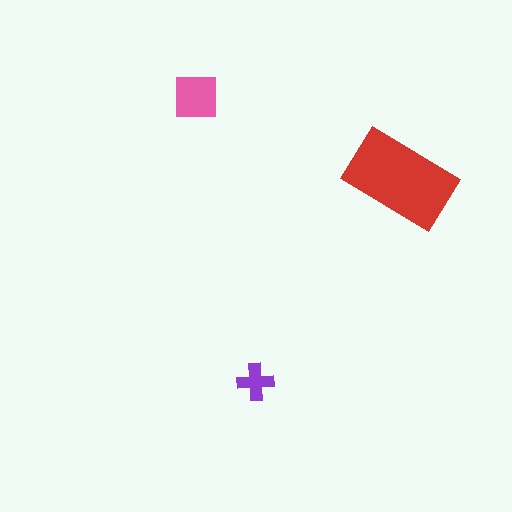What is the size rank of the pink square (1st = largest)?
2nd.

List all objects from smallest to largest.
The purple cross, the pink square, the red rectangle.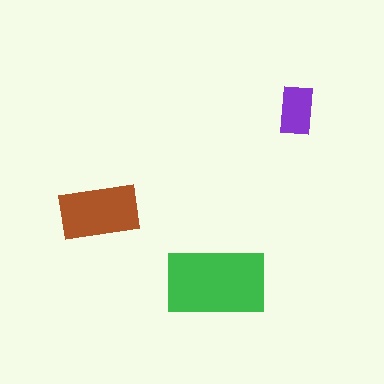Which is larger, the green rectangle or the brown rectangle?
The green one.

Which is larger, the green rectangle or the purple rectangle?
The green one.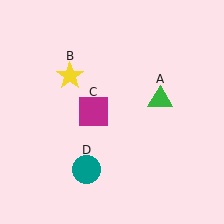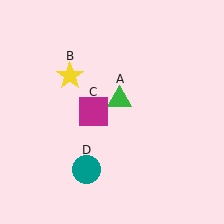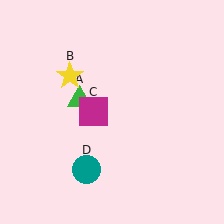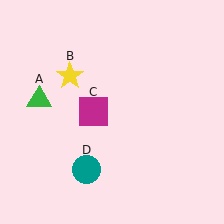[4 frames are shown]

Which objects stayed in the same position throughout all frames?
Yellow star (object B) and magenta square (object C) and teal circle (object D) remained stationary.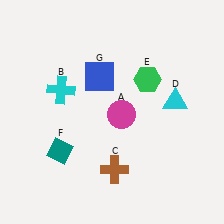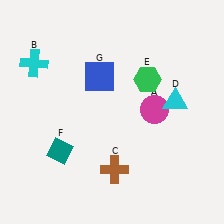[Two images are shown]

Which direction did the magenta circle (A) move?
The magenta circle (A) moved right.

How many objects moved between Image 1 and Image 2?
2 objects moved between the two images.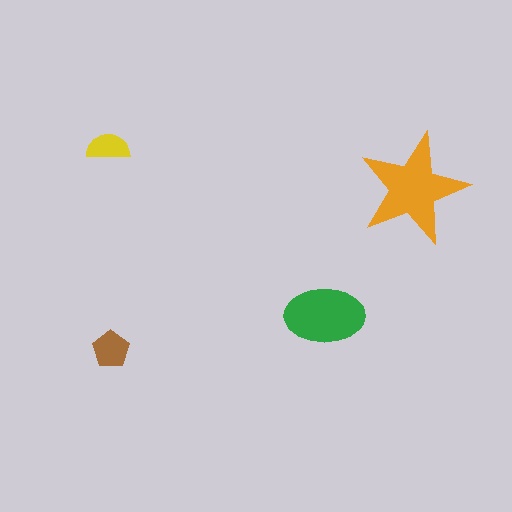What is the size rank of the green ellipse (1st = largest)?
2nd.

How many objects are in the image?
There are 4 objects in the image.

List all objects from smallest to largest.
The yellow semicircle, the brown pentagon, the green ellipse, the orange star.